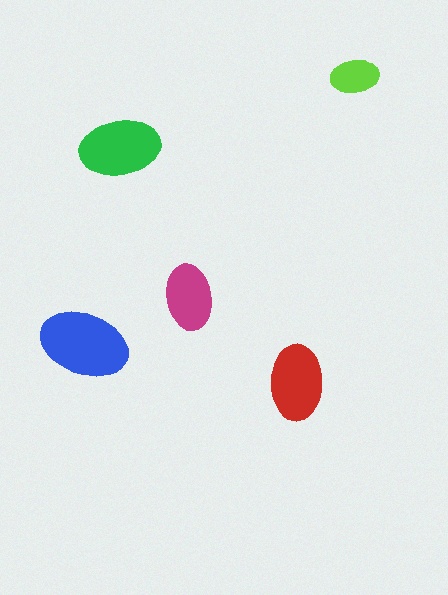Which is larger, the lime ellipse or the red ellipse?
The red one.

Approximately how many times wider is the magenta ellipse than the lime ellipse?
About 1.5 times wider.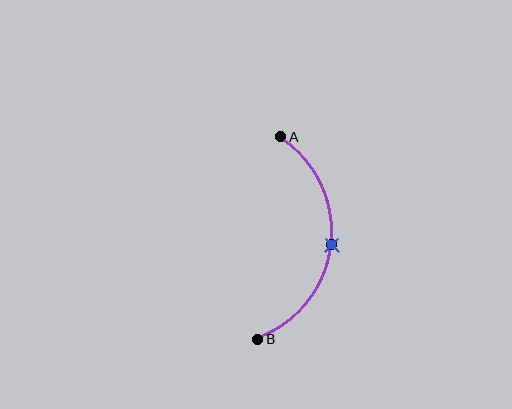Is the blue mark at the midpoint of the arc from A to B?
Yes. The blue mark lies on the arc at equal arc-length from both A and B — it is the arc midpoint.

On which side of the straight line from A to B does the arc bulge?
The arc bulges to the right of the straight line connecting A and B.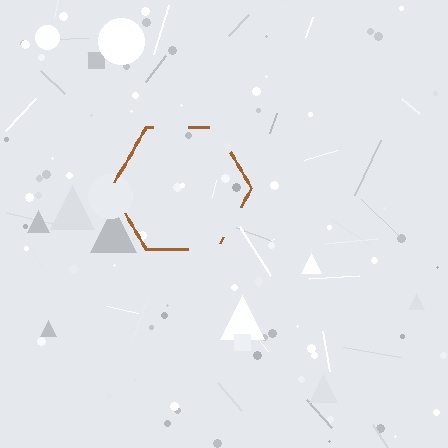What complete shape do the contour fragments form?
The contour fragments form a hexagon.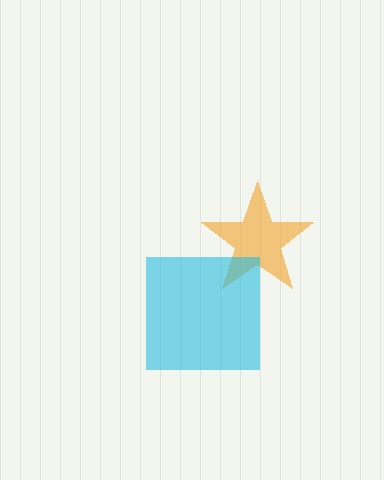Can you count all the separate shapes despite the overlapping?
Yes, there are 2 separate shapes.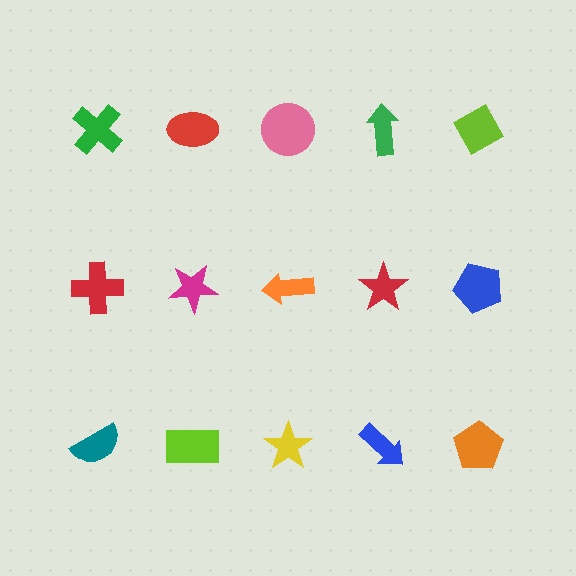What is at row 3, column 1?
A teal semicircle.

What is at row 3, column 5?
An orange pentagon.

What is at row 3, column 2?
A lime rectangle.